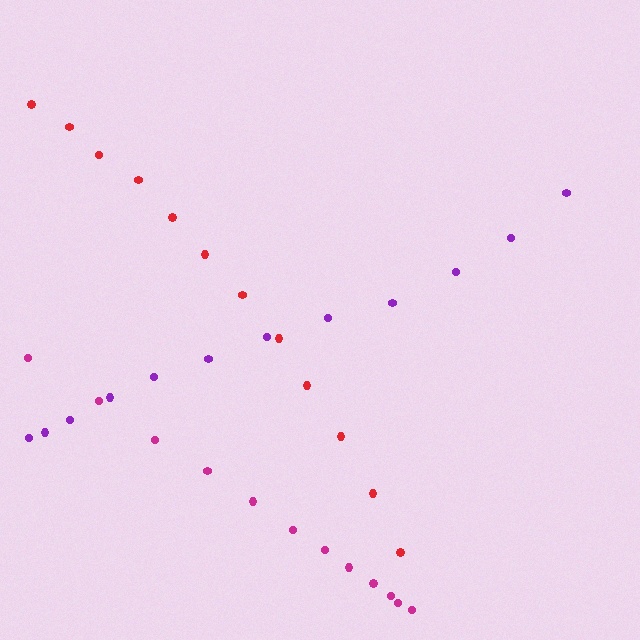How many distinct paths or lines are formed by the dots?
There are 3 distinct paths.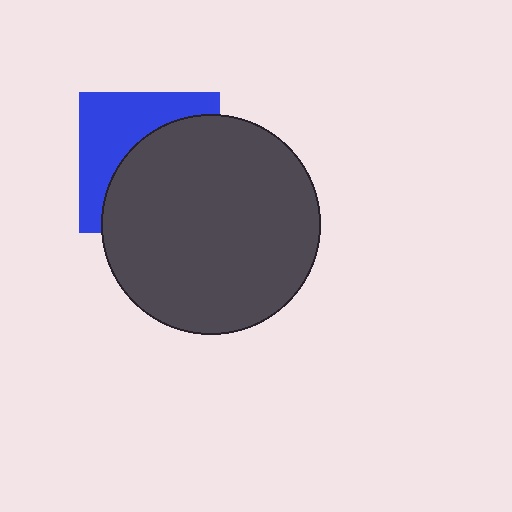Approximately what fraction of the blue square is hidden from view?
Roughly 58% of the blue square is hidden behind the dark gray circle.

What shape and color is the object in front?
The object in front is a dark gray circle.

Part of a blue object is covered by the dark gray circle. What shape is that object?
It is a square.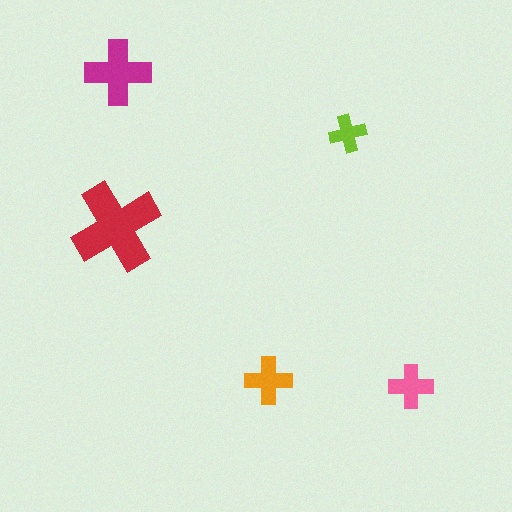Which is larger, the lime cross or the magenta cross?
The magenta one.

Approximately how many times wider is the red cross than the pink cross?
About 2 times wider.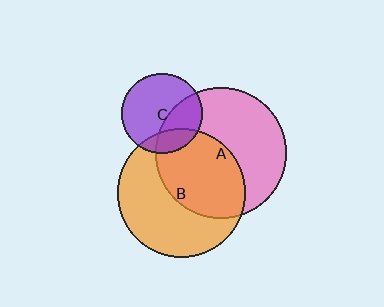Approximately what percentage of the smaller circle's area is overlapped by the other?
Approximately 35%.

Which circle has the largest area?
Circle A (pink).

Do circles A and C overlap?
Yes.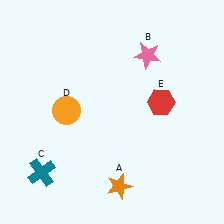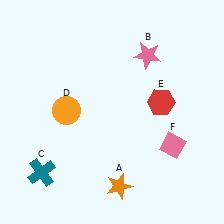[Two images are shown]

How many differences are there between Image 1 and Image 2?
There is 1 difference between the two images.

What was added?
A pink diamond (F) was added in Image 2.